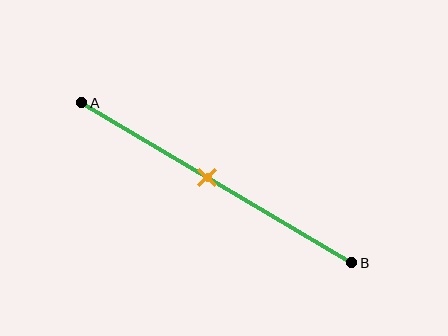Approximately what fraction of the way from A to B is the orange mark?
The orange mark is approximately 45% of the way from A to B.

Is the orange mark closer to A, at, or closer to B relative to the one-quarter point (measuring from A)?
The orange mark is closer to point B than the one-quarter point of segment AB.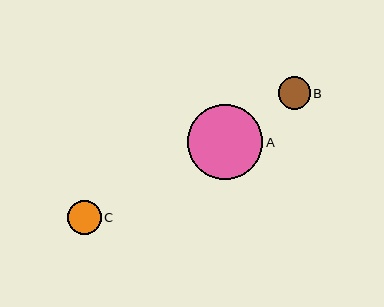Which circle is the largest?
Circle A is the largest with a size of approximately 75 pixels.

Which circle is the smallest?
Circle B is the smallest with a size of approximately 32 pixels.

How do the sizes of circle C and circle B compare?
Circle C and circle B are approximately the same size.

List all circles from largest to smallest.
From largest to smallest: A, C, B.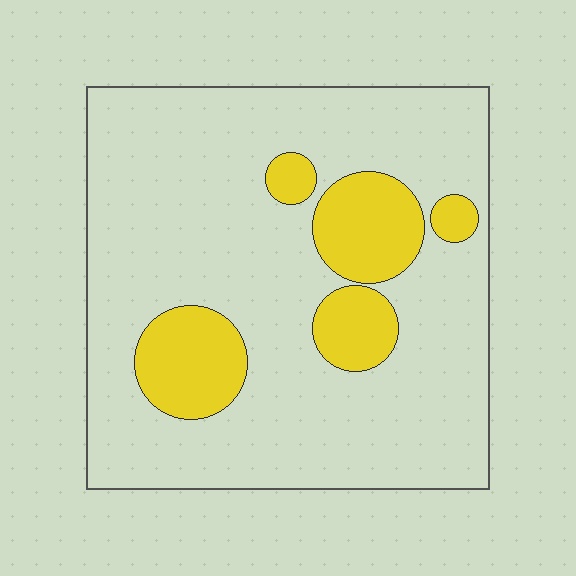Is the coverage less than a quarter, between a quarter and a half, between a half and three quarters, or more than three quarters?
Less than a quarter.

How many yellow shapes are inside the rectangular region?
5.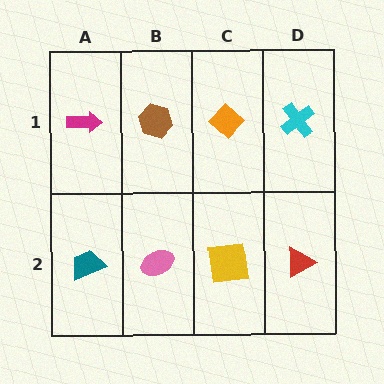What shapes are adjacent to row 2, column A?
A magenta arrow (row 1, column A), a pink ellipse (row 2, column B).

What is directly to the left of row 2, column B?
A teal trapezoid.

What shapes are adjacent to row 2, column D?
A cyan cross (row 1, column D), a yellow square (row 2, column C).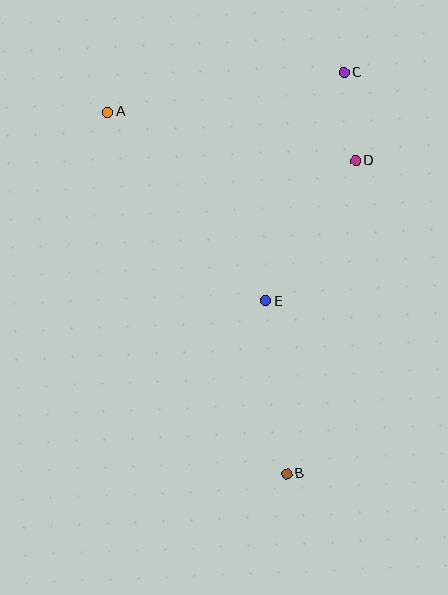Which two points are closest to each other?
Points C and D are closest to each other.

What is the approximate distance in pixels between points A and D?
The distance between A and D is approximately 253 pixels.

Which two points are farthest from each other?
Points B and C are farthest from each other.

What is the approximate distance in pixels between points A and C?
The distance between A and C is approximately 239 pixels.